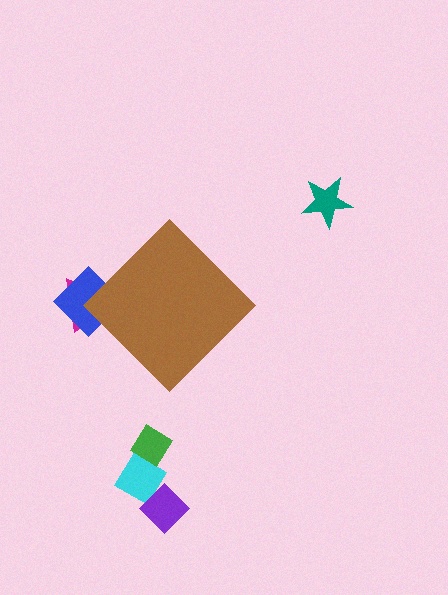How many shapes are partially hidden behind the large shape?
2 shapes are partially hidden.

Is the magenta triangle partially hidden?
Yes, the magenta triangle is partially hidden behind the brown diamond.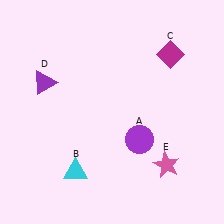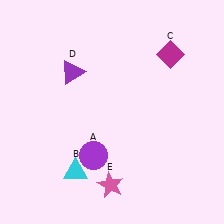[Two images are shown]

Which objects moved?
The objects that moved are: the purple circle (A), the purple triangle (D), the pink star (E).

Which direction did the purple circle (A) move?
The purple circle (A) moved left.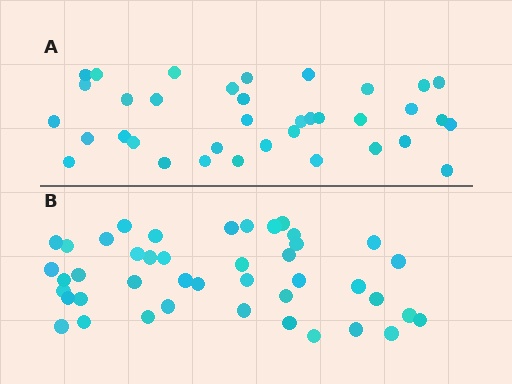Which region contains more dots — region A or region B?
Region B (the bottom region) has more dots.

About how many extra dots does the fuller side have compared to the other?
Region B has roughly 8 or so more dots than region A.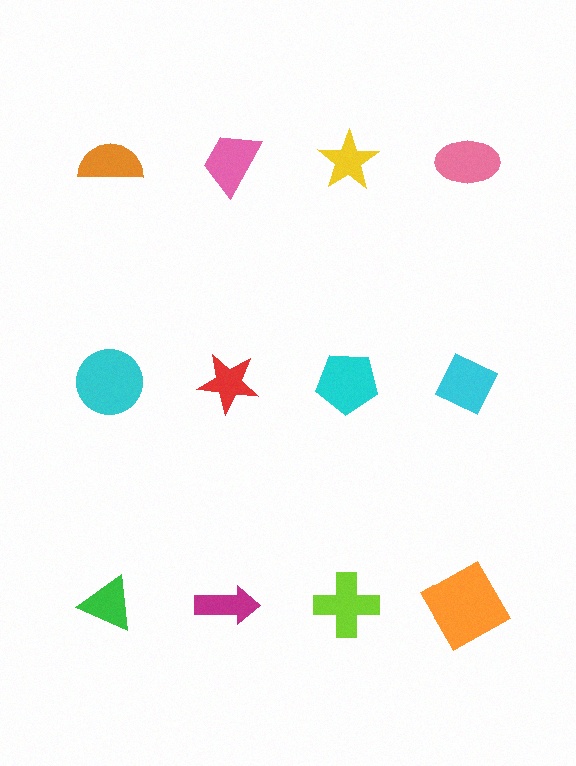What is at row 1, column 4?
A pink ellipse.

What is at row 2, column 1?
A cyan circle.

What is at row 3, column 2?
A magenta arrow.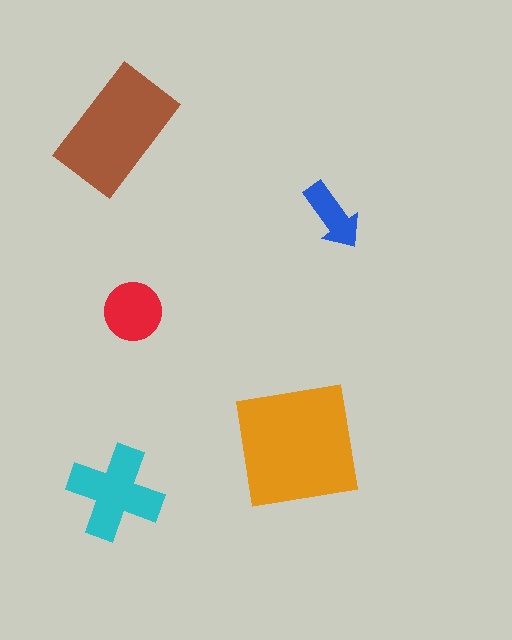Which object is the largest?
The orange square.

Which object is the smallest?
The blue arrow.